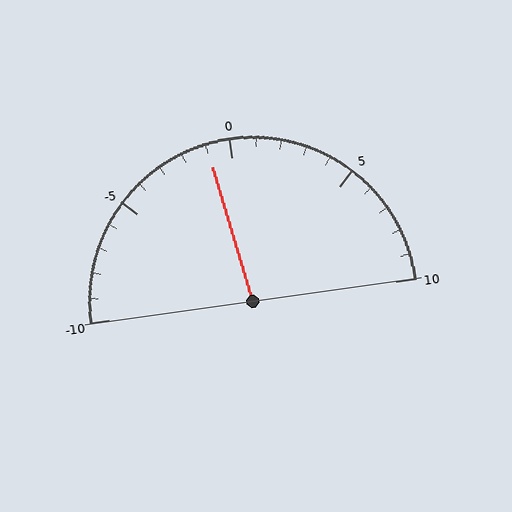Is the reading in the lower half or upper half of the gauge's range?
The reading is in the lower half of the range (-10 to 10).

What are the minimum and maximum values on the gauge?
The gauge ranges from -10 to 10.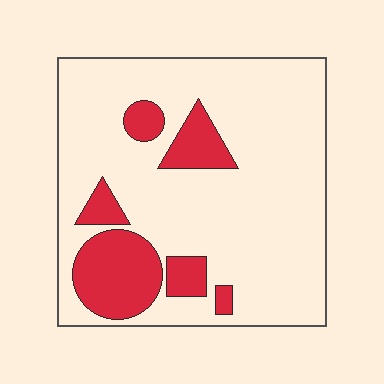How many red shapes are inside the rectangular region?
6.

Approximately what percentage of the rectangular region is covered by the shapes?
Approximately 20%.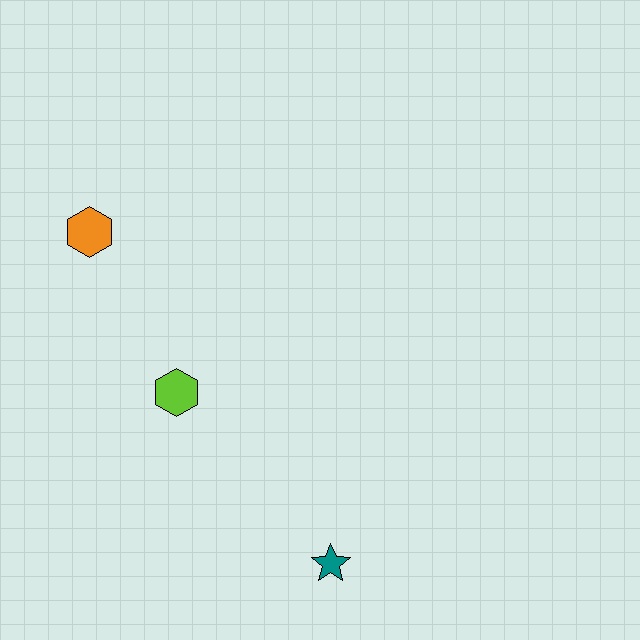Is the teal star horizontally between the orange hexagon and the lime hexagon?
No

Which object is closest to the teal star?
The lime hexagon is closest to the teal star.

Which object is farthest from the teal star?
The orange hexagon is farthest from the teal star.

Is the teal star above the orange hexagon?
No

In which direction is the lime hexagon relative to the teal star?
The lime hexagon is above the teal star.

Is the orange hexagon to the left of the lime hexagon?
Yes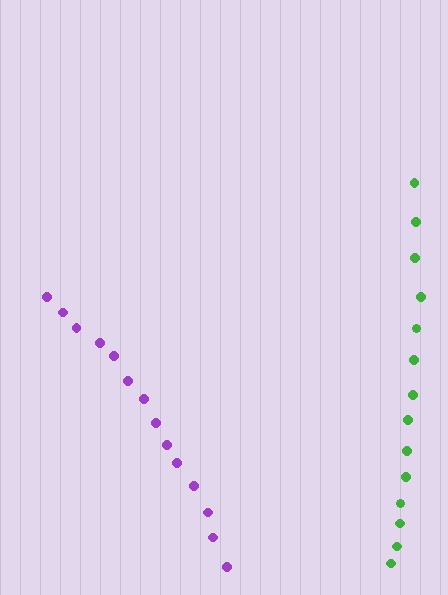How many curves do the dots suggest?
There are 2 distinct paths.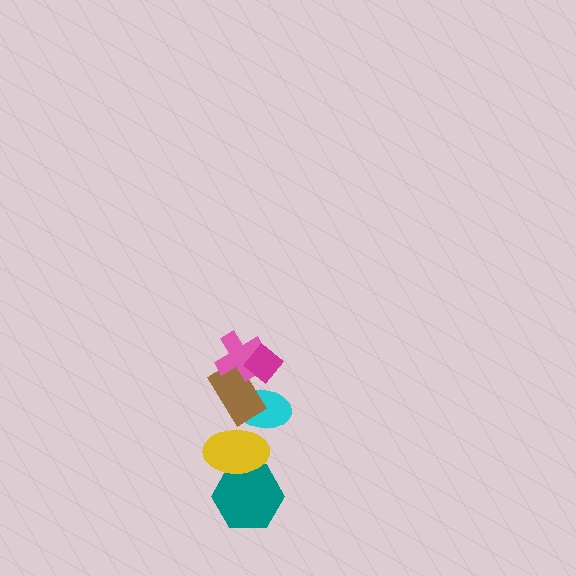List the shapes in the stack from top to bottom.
From top to bottom: the magenta diamond, the pink cross, the brown rectangle, the cyan ellipse, the yellow ellipse, the teal hexagon.